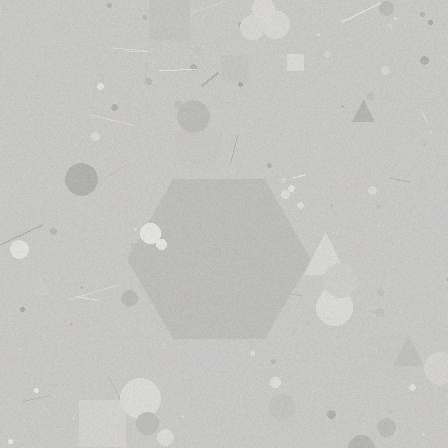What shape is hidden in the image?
A hexagon is hidden in the image.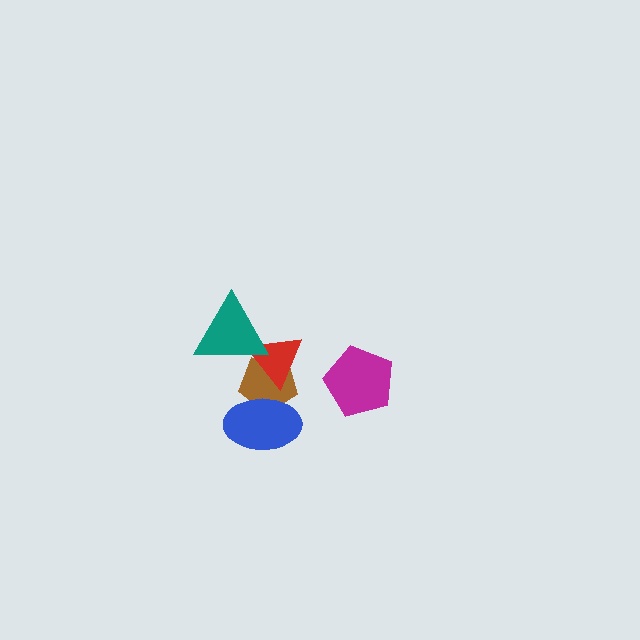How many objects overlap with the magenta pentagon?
0 objects overlap with the magenta pentagon.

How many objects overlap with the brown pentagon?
3 objects overlap with the brown pentagon.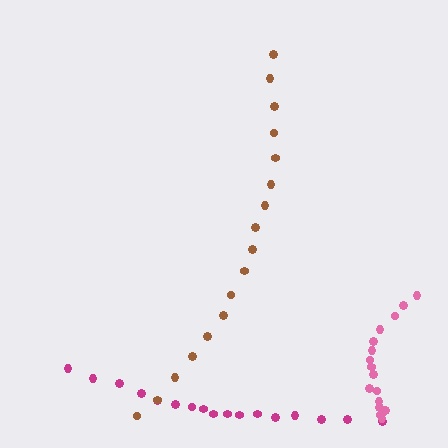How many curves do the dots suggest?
There are 3 distinct paths.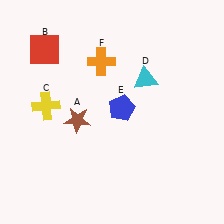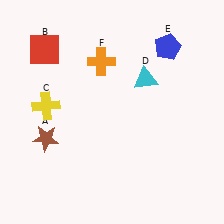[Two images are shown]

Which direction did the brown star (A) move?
The brown star (A) moved left.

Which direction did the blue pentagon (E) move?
The blue pentagon (E) moved up.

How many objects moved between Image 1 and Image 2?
2 objects moved between the two images.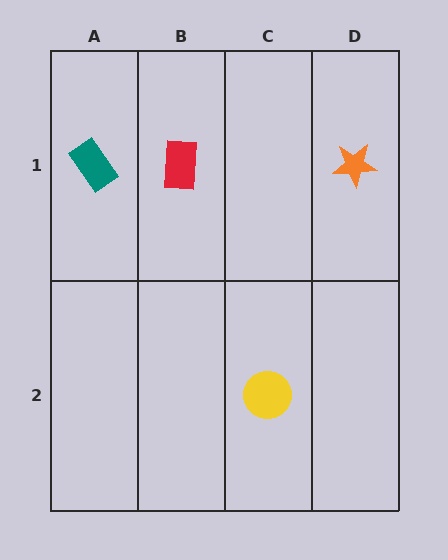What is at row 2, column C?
A yellow circle.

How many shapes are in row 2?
1 shape.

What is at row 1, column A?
A teal rectangle.